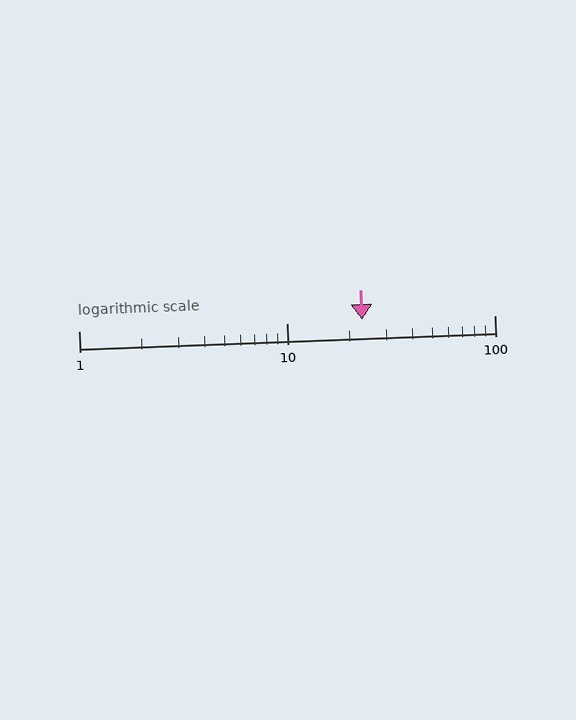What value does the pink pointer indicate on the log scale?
The pointer indicates approximately 23.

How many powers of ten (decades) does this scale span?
The scale spans 2 decades, from 1 to 100.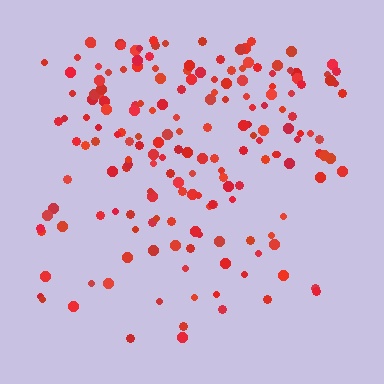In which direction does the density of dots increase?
From bottom to top, with the top side densest.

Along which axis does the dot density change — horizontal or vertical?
Vertical.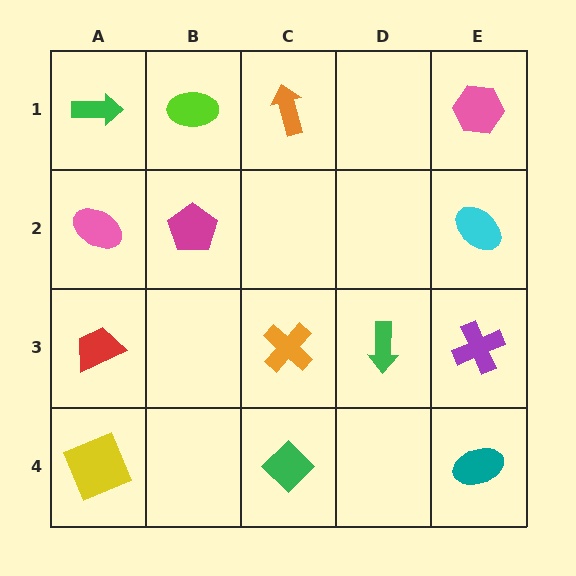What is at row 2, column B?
A magenta pentagon.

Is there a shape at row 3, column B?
No, that cell is empty.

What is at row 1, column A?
A green arrow.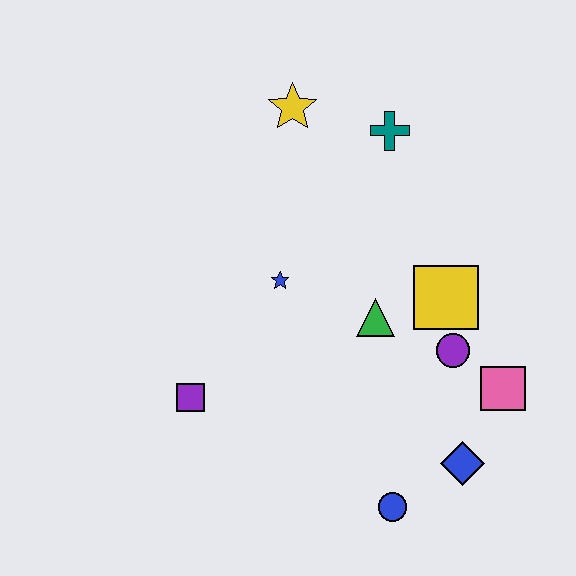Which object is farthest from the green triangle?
The yellow star is farthest from the green triangle.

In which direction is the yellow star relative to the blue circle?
The yellow star is above the blue circle.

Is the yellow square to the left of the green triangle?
No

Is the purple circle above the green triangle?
No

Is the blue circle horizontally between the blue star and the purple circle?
Yes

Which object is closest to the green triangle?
The yellow square is closest to the green triangle.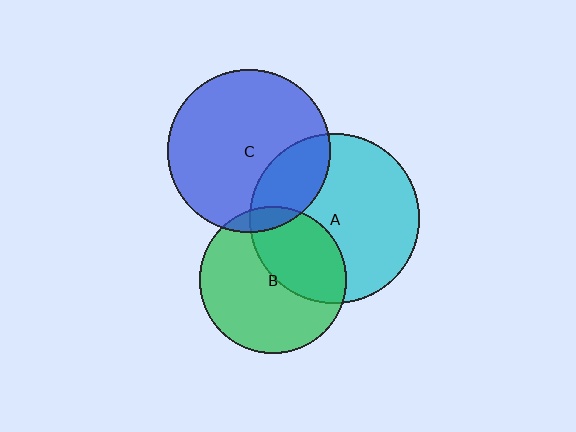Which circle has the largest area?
Circle A (cyan).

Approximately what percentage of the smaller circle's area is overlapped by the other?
Approximately 25%.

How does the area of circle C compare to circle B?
Approximately 1.2 times.